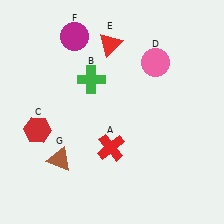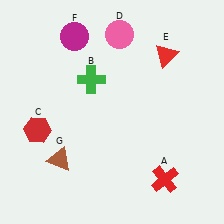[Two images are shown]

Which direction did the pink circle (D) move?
The pink circle (D) moved left.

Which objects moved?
The objects that moved are: the red cross (A), the pink circle (D), the red triangle (E).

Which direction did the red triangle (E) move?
The red triangle (E) moved right.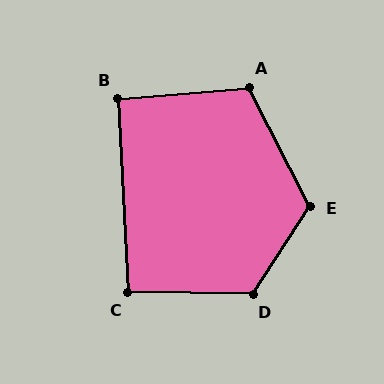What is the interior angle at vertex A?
Approximately 112 degrees (obtuse).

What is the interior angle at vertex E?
Approximately 120 degrees (obtuse).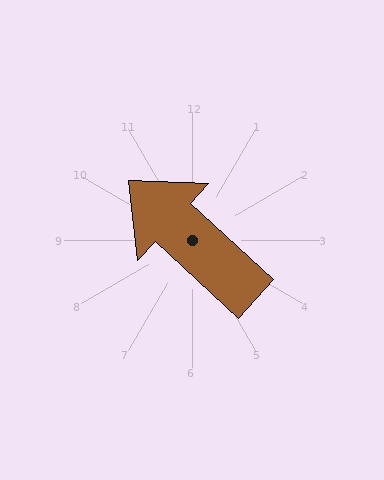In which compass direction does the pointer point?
Northwest.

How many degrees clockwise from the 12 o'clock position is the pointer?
Approximately 313 degrees.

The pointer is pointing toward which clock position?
Roughly 10 o'clock.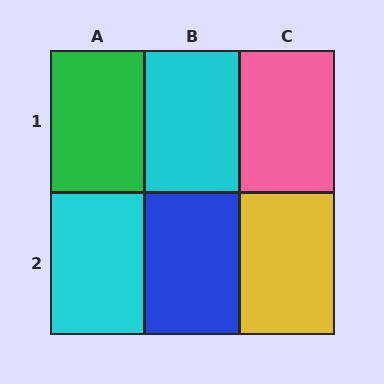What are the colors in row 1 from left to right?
Green, cyan, pink.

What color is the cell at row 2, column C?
Yellow.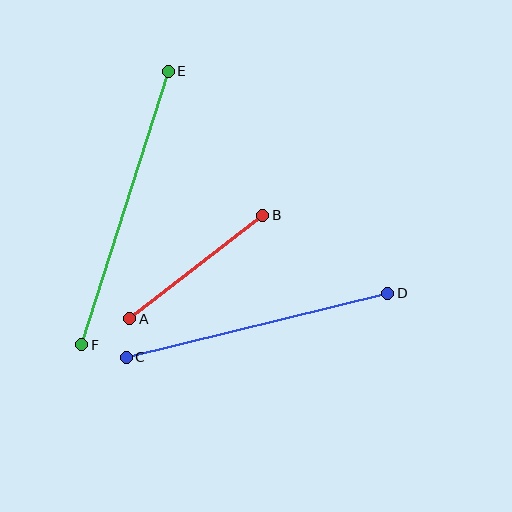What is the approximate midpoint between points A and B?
The midpoint is at approximately (196, 267) pixels.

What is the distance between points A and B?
The distance is approximately 169 pixels.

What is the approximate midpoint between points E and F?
The midpoint is at approximately (125, 208) pixels.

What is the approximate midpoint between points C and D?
The midpoint is at approximately (257, 325) pixels.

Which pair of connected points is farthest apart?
Points E and F are farthest apart.